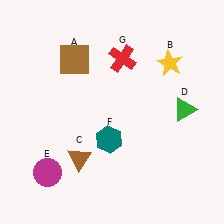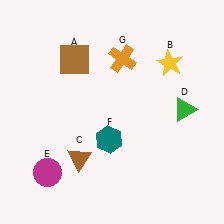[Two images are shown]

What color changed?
The cross (G) changed from red in Image 1 to orange in Image 2.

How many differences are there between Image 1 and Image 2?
There is 1 difference between the two images.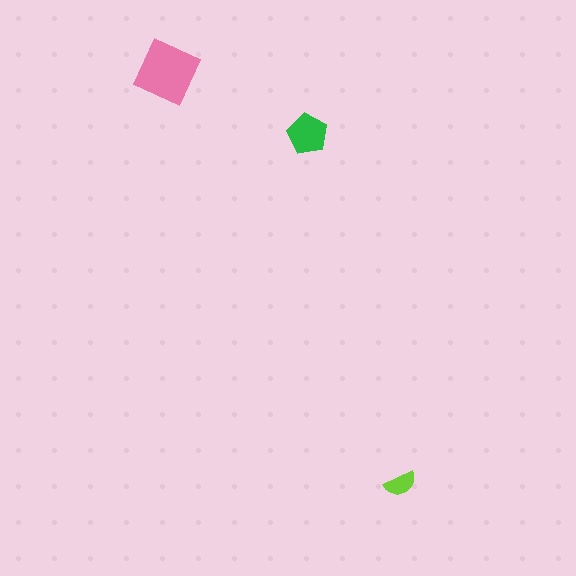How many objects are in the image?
There are 3 objects in the image.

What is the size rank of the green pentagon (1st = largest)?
2nd.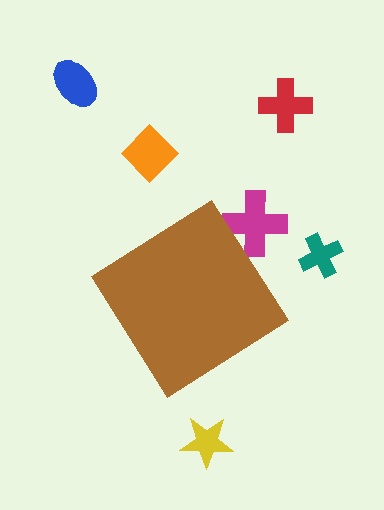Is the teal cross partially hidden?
No, the teal cross is fully visible.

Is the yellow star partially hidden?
No, the yellow star is fully visible.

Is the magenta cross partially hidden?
Yes, the magenta cross is partially hidden behind the brown diamond.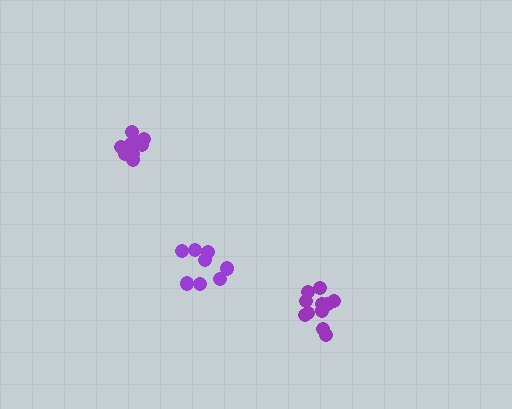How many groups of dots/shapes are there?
There are 3 groups.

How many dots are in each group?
Group 1: 10 dots, Group 2: 8 dots, Group 3: 11 dots (29 total).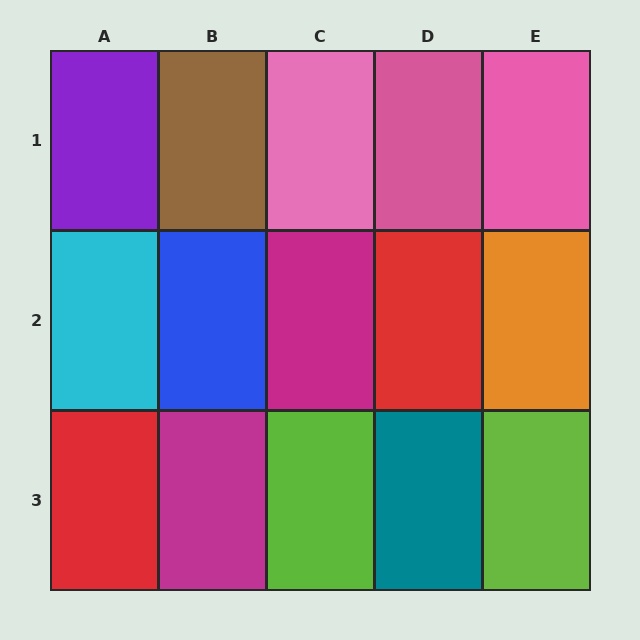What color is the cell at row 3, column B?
Magenta.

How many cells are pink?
3 cells are pink.